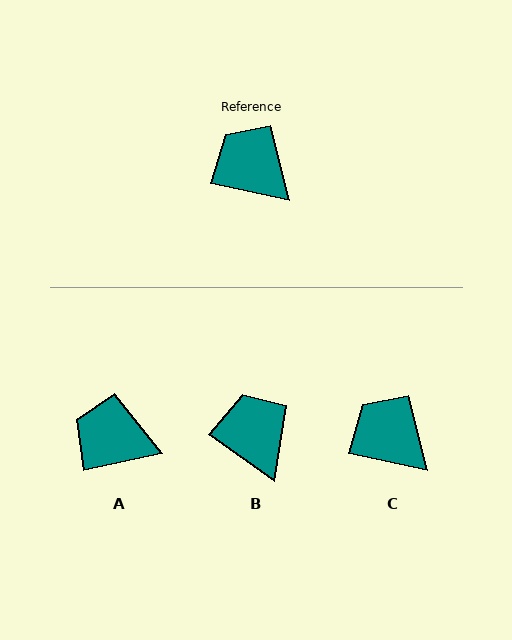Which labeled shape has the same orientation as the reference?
C.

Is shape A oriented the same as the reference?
No, it is off by about 24 degrees.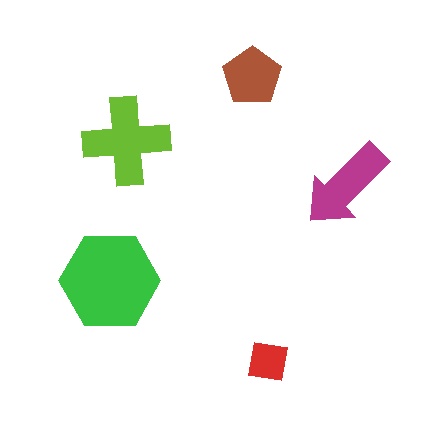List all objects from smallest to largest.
The red square, the brown pentagon, the magenta arrow, the lime cross, the green hexagon.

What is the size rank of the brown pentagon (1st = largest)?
4th.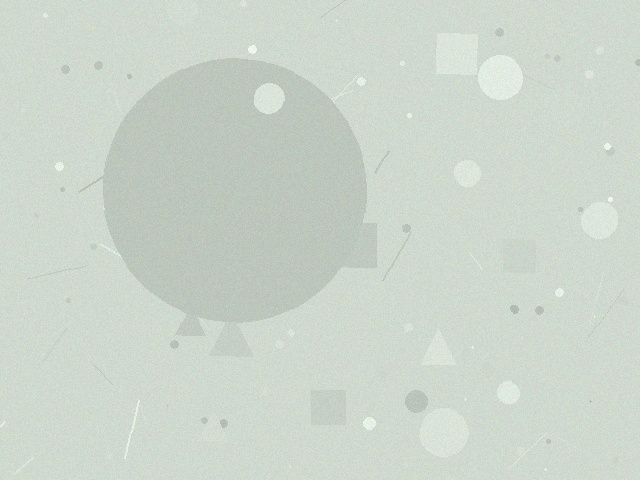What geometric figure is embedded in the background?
A circle is embedded in the background.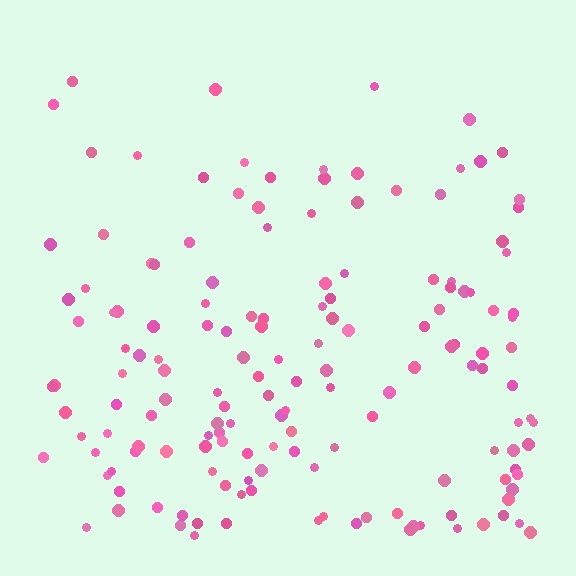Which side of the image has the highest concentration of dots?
The bottom.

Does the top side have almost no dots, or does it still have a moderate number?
Still a moderate number, just noticeably fewer than the bottom.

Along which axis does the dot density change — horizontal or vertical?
Vertical.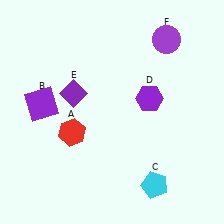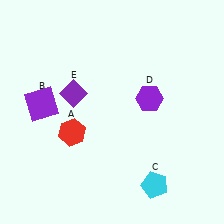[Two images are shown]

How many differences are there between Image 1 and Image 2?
There is 1 difference between the two images.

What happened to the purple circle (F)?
The purple circle (F) was removed in Image 2. It was in the top-right area of Image 1.